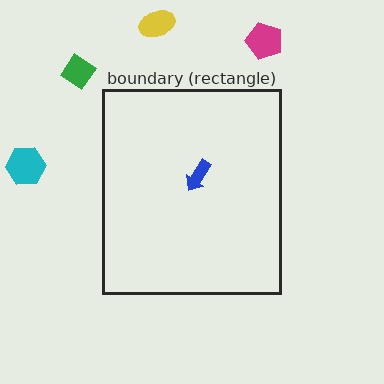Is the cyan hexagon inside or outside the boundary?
Outside.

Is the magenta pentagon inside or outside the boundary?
Outside.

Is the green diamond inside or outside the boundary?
Outside.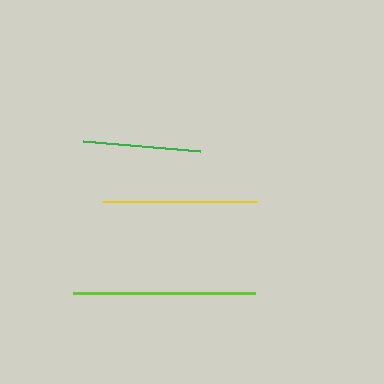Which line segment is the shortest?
The green line is the shortest at approximately 118 pixels.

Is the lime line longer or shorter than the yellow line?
The lime line is longer than the yellow line.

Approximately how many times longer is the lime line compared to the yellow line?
The lime line is approximately 1.2 times the length of the yellow line.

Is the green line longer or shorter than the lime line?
The lime line is longer than the green line.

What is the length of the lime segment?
The lime segment is approximately 182 pixels long.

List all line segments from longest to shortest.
From longest to shortest: lime, yellow, green.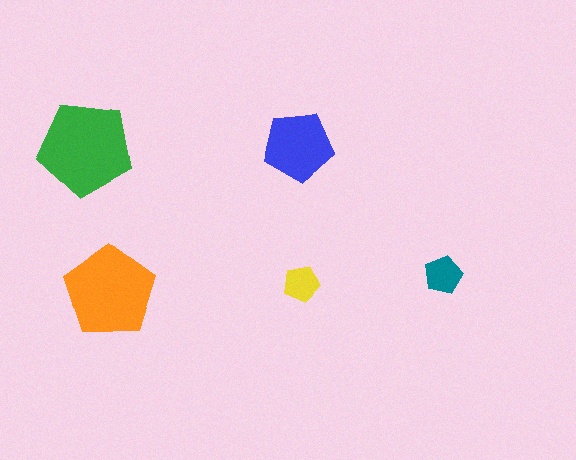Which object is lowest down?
The orange pentagon is bottommost.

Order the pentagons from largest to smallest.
the green one, the orange one, the blue one, the teal one, the yellow one.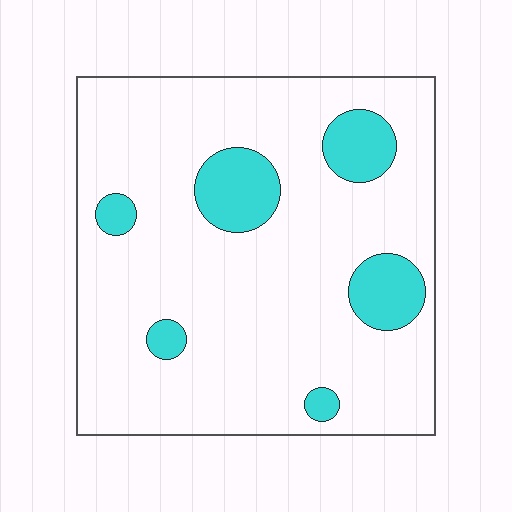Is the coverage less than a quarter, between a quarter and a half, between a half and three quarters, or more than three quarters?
Less than a quarter.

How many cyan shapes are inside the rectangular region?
6.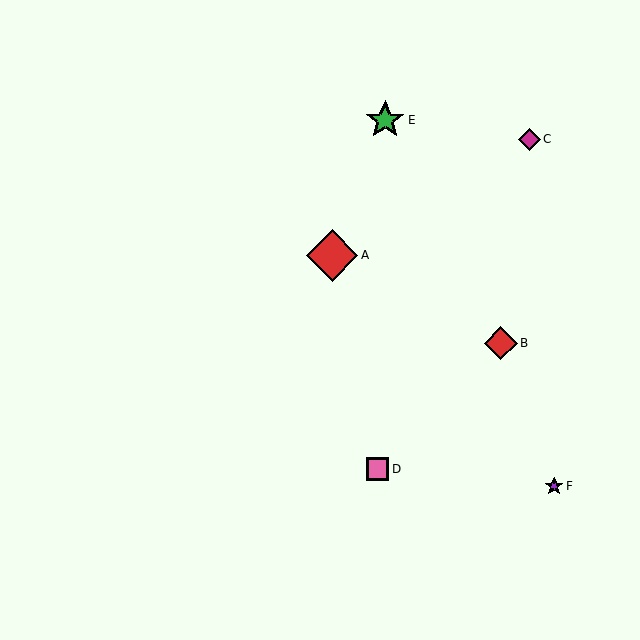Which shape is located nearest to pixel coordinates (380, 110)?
The green star (labeled E) at (385, 120) is nearest to that location.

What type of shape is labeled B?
Shape B is a red diamond.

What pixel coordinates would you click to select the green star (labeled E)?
Click at (385, 120) to select the green star E.